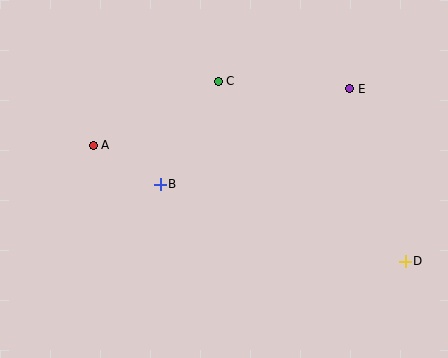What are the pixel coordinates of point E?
Point E is at (350, 89).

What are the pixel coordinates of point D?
Point D is at (405, 261).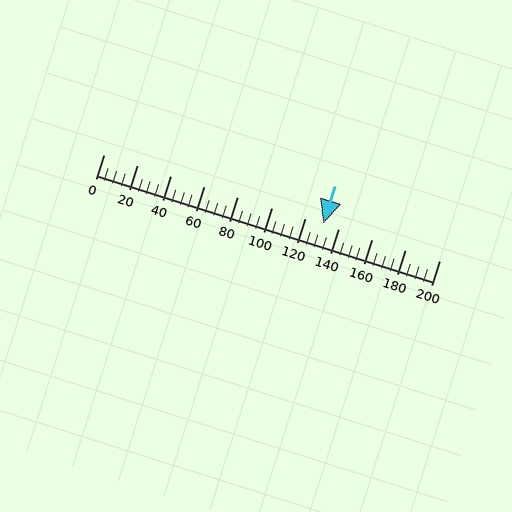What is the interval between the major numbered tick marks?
The major tick marks are spaced 20 units apart.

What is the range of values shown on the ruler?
The ruler shows values from 0 to 200.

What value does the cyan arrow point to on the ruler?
The cyan arrow points to approximately 131.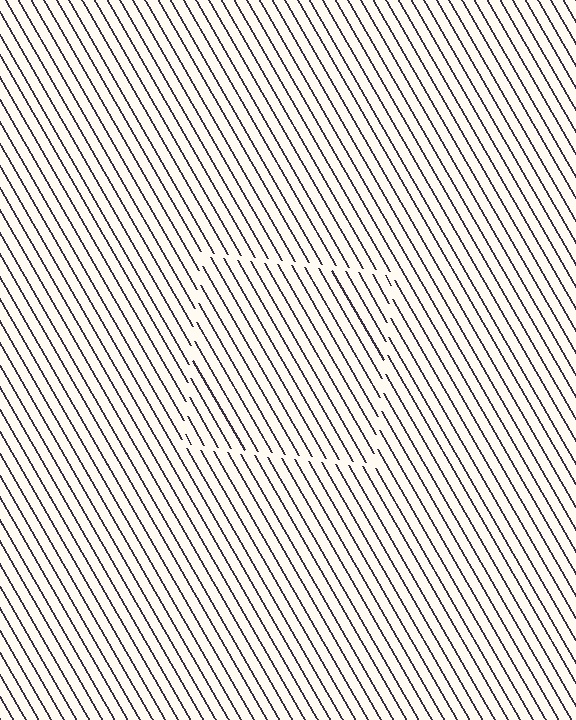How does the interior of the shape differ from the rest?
The interior of the shape contains the same grating, shifted by half a period — the contour is defined by the phase discontinuity where line-ends from the inner and outer gratings abut.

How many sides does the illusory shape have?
4 sides — the line-ends trace a square.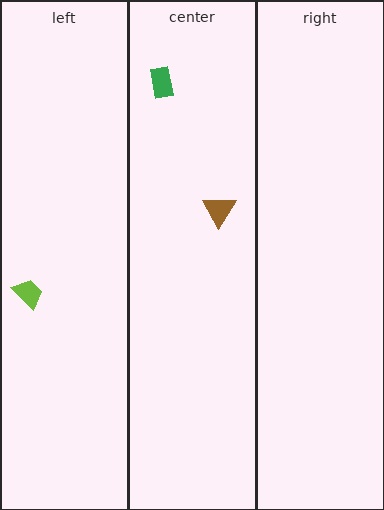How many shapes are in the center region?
2.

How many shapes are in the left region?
1.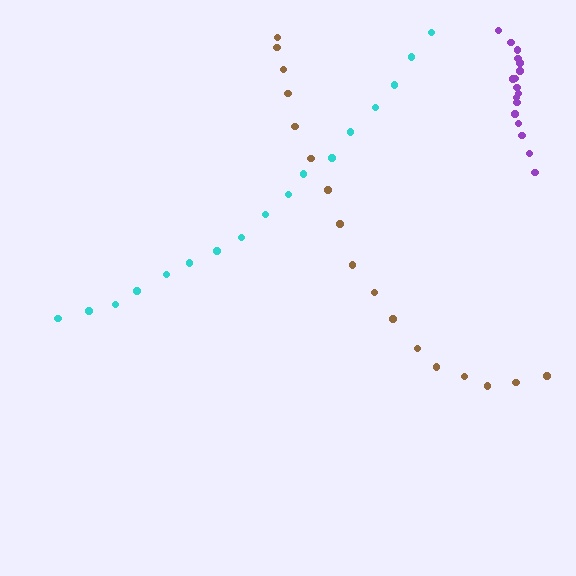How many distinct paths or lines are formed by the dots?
There are 3 distinct paths.